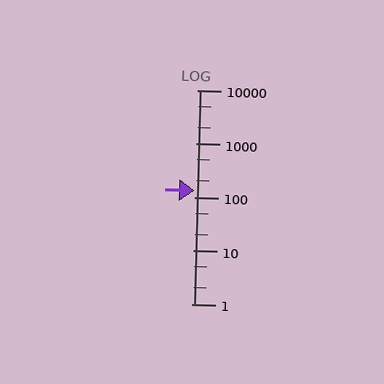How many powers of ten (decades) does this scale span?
The scale spans 4 decades, from 1 to 10000.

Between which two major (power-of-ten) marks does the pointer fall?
The pointer is between 100 and 1000.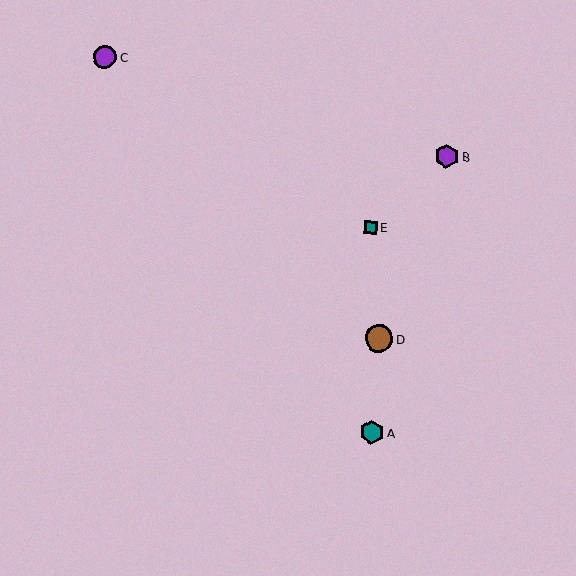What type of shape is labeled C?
Shape C is a purple circle.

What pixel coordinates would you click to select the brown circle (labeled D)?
Click at (379, 338) to select the brown circle D.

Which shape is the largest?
The brown circle (labeled D) is the largest.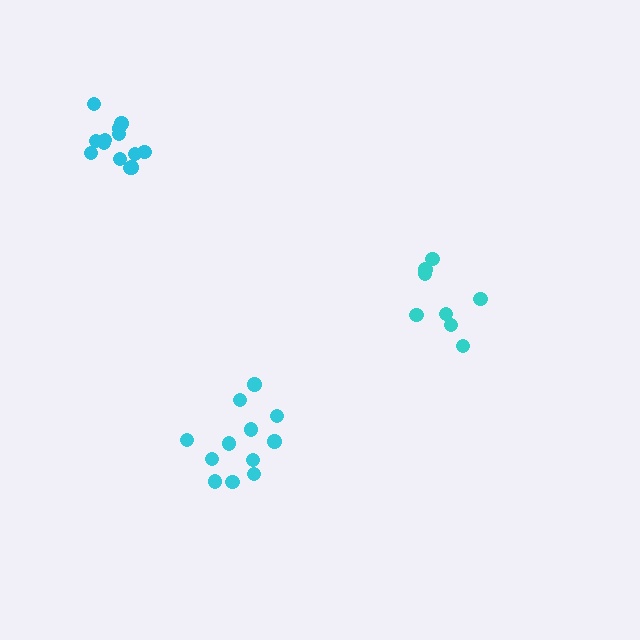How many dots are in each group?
Group 1: 9 dots, Group 2: 12 dots, Group 3: 13 dots (34 total).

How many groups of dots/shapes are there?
There are 3 groups.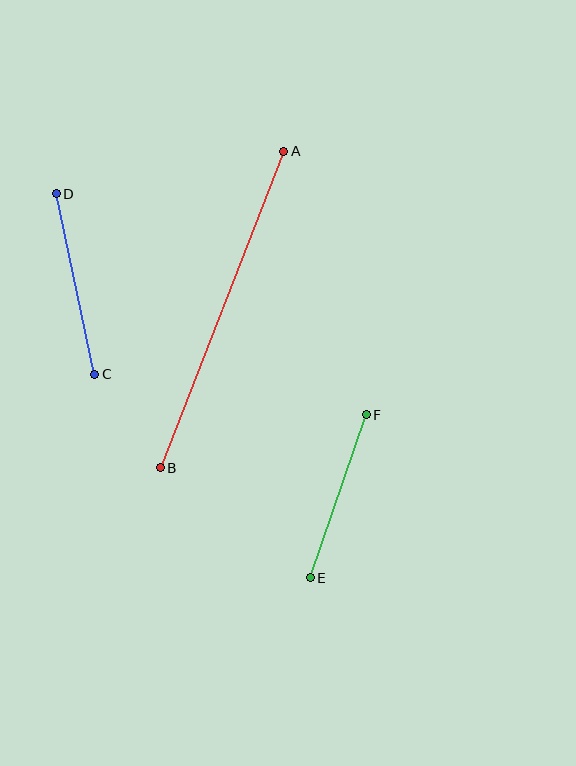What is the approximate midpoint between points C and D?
The midpoint is at approximately (75, 284) pixels.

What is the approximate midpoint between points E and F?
The midpoint is at approximately (338, 496) pixels.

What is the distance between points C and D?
The distance is approximately 185 pixels.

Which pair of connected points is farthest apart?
Points A and B are farthest apart.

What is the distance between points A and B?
The distance is approximately 340 pixels.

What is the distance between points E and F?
The distance is approximately 172 pixels.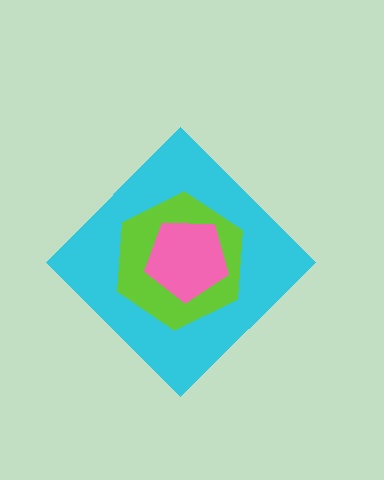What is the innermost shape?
The pink pentagon.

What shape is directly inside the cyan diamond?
The lime hexagon.